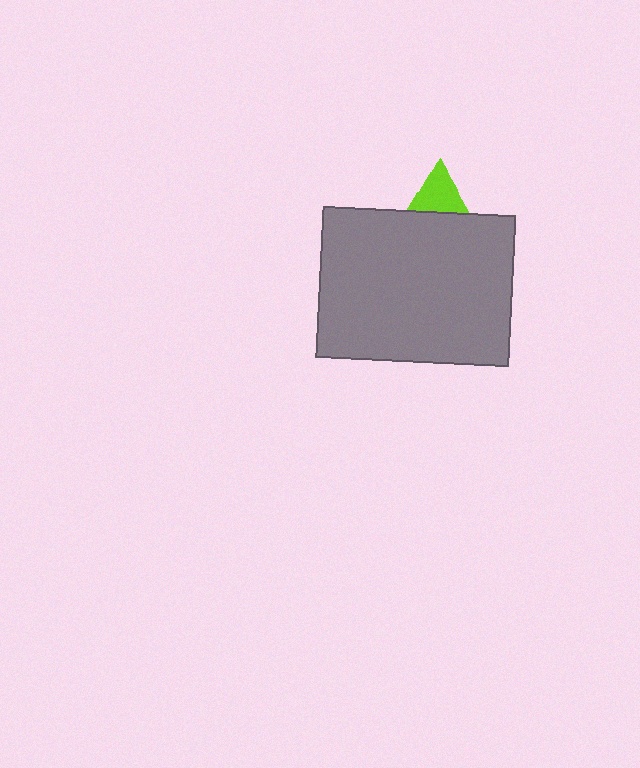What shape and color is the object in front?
The object in front is a gray rectangle.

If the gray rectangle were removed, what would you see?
You would see the complete lime triangle.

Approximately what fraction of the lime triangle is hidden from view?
Roughly 57% of the lime triangle is hidden behind the gray rectangle.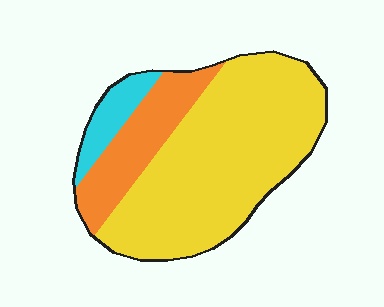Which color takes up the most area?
Yellow, at roughly 70%.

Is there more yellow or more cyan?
Yellow.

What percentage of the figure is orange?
Orange covers 21% of the figure.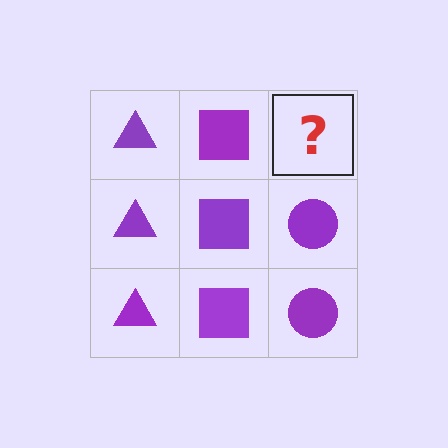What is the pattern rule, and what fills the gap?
The rule is that each column has a consistent shape. The gap should be filled with a purple circle.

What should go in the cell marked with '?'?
The missing cell should contain a purple circle.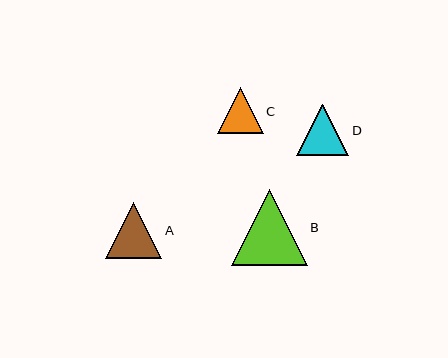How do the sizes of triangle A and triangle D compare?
Triangle A and triangle D are approximately the same size.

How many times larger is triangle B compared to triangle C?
Triangle B is approximately 1.7 times the size of triangle C.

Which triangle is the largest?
Triangle B is the largest with a size of approximately 76 pixels.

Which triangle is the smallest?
Triangle C is the smallest with a size of approximately 46 pixels.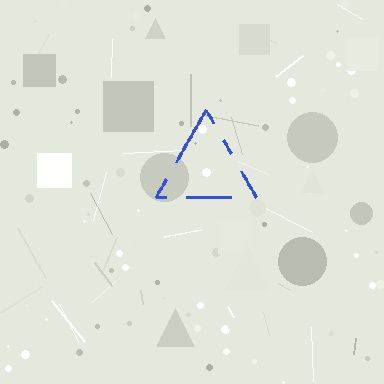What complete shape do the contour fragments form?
The contour fragments form a triangle.